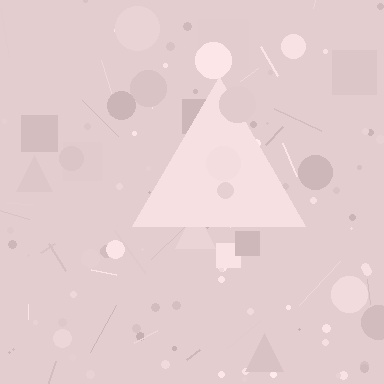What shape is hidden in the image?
A triangle is hidden in the image.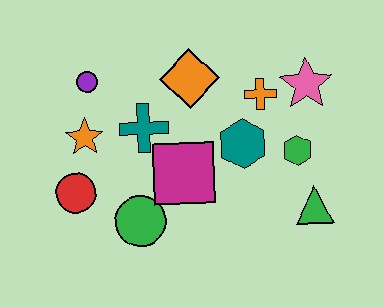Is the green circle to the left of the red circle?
No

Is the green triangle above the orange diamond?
No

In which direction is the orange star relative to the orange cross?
The orange star is to the left of the orange cross.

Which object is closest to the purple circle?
The orange star is closest to the purple circle.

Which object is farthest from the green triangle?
The purple circle is farthest from the green triangle.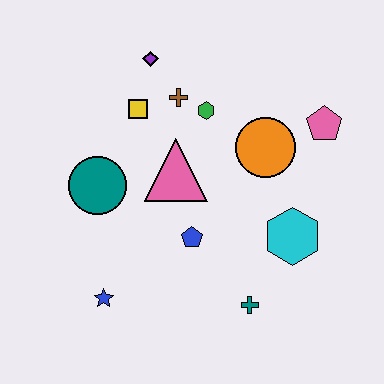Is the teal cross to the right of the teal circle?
Yes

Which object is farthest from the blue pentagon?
The purple diamond is farthest from the blue pentagon.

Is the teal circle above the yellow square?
No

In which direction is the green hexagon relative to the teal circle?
The green hexagon is to the right of the teal circle.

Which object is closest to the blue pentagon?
The pink triangle is closest to the blue pentagon.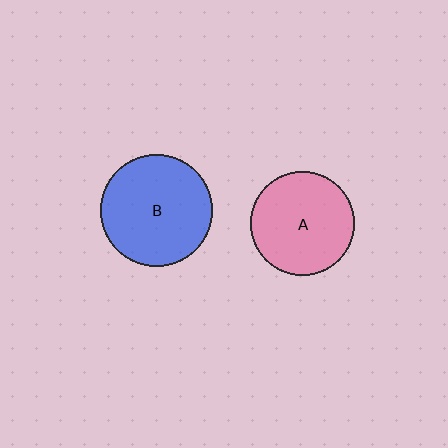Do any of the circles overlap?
No, none of the circles overlap.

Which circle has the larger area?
Circle B (blue).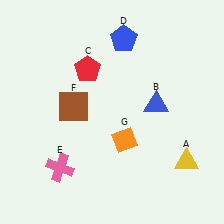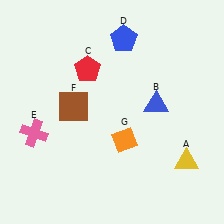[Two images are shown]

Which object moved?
The pink cross (E) moved up.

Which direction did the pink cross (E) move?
The pink cross (E) moved up.